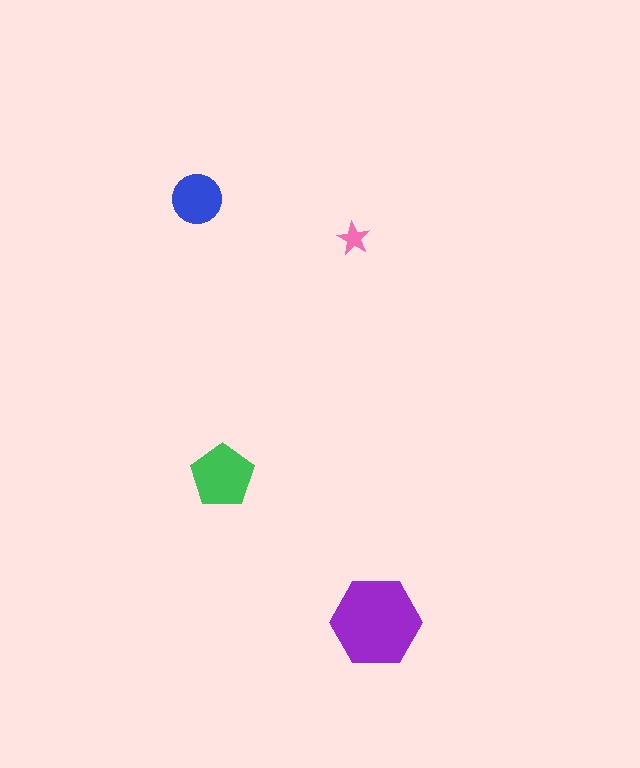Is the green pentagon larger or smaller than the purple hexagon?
Smaller.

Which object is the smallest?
The pink star.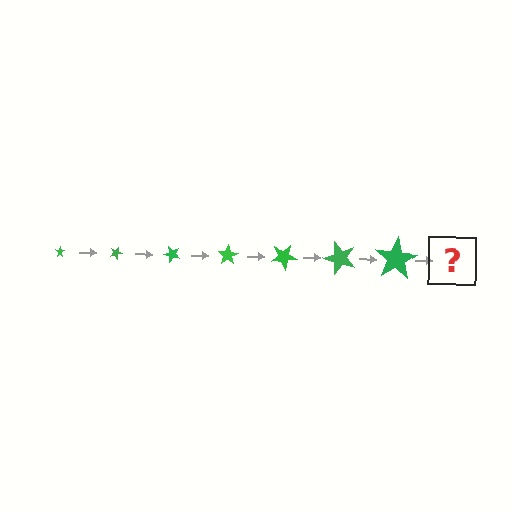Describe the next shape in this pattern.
It should be a star, larger than the previous one and rotated 175 degrees from the start.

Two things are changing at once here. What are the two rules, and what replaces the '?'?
The two rules are that the star grows larger each step and it rotates 25 degrees each step. The '?' should be a star, larger than the previous one and rotated 175 degrees from the start.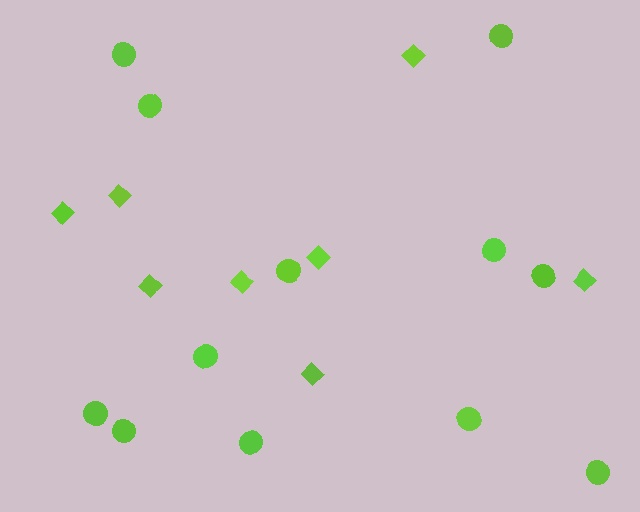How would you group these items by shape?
There are 2 groups: one group of circles (12) and one group of diamonds (8).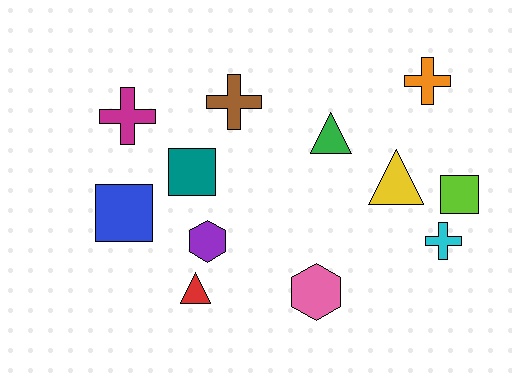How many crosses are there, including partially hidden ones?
There are 4 crosses.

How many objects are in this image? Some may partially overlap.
There are 12 objects.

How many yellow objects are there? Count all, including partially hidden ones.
There is 1 yellow object.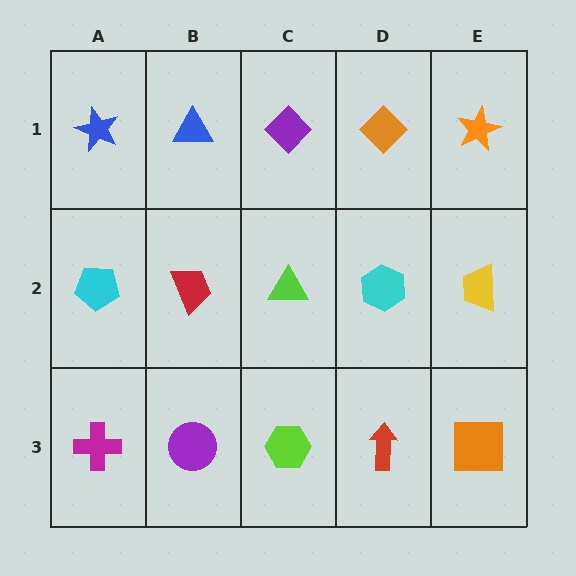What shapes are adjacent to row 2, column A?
A blue star (row 1, column A), a magenta cross (row 3, column A), a red trapezoid (row 2, column B).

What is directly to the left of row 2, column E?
A cyan hexagon.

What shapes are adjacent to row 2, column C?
A purple diamond (row 1, column C), a lime hexagon (row 3, column C), a red trapezoid (row 2, column B), a cyan hexagon (row 2, column D).